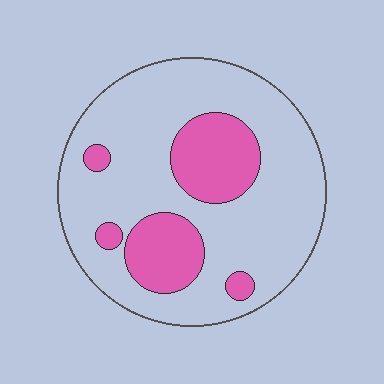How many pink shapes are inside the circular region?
5.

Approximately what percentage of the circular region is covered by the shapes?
Approximately 25%.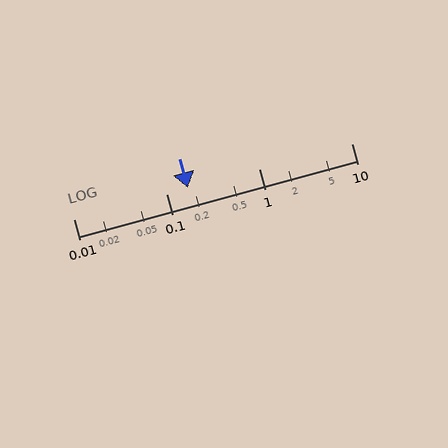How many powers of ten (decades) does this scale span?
The scale spans 3 decades, from 0.01 to 10.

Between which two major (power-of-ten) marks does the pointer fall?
The pointer is between 0.1 and 1.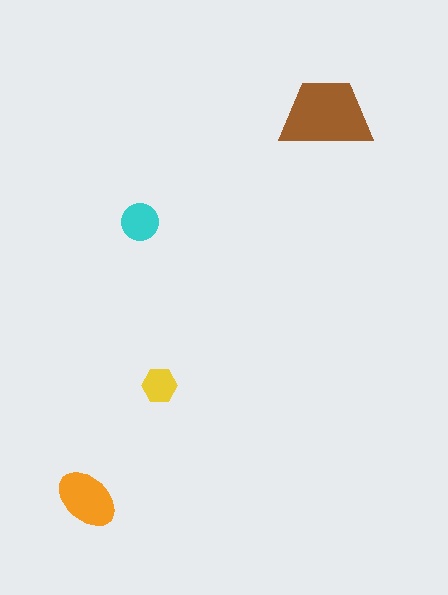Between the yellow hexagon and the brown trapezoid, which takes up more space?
The brown trapezoid.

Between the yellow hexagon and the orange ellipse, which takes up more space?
The orange ellipse.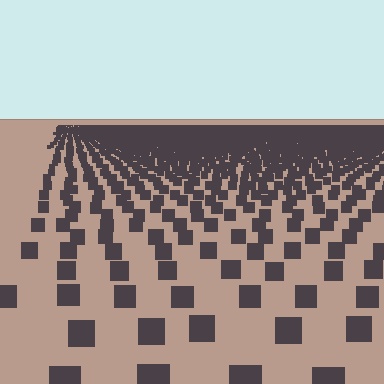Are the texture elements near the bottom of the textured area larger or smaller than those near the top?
Larger. Near the bottom, elements are closer to the viewer and appear at a bigger on-screen size.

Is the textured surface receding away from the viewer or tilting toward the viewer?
The surface is receding away from the viewer. Texture elements get smaller and denser toward the top.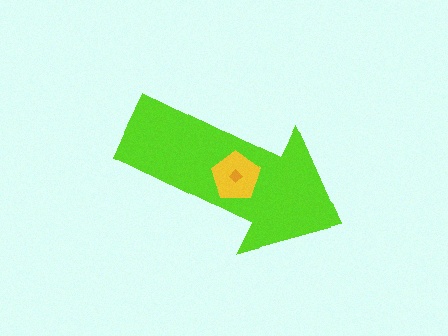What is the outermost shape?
The lime arrow.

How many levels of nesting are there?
3.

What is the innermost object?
The orange diamond.